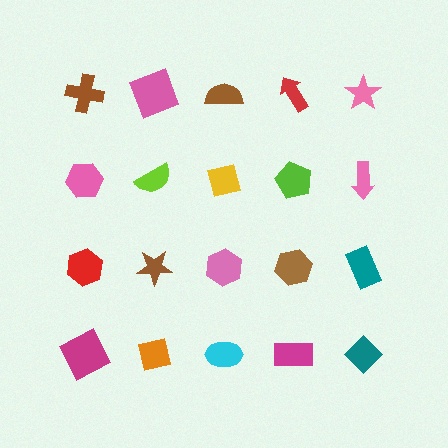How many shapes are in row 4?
5 shapes.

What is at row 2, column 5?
A pink arrow.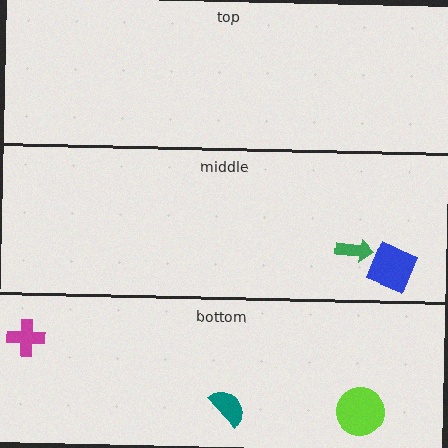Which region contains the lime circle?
The bottom region.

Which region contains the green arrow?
The middle region.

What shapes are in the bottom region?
The teal semicircle, the magenta cross, the lime circle.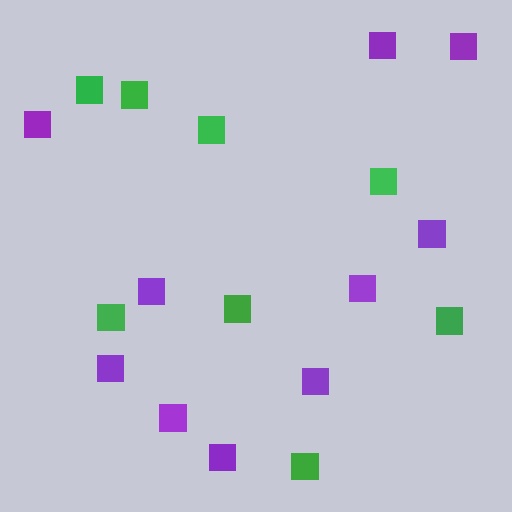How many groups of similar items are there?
There are 2 groups: one group of purple squares (10) and one group of green squares (8).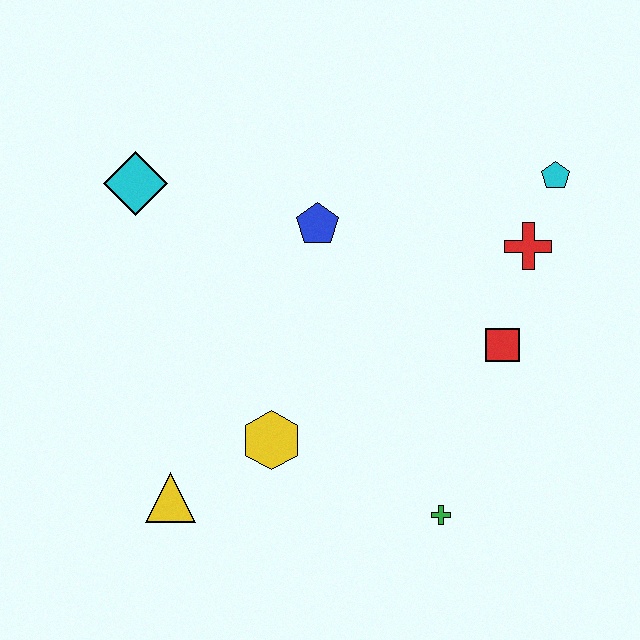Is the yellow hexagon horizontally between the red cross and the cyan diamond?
Yes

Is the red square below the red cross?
Yes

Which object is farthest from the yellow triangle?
The cyan pentagon is farthest from the yellow triangle.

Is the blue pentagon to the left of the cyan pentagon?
Yes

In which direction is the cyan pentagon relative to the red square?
The cyan pentagon is above the red square.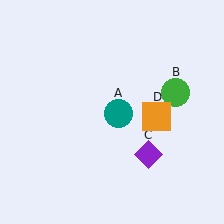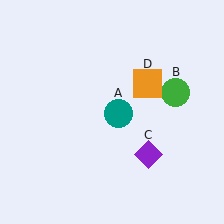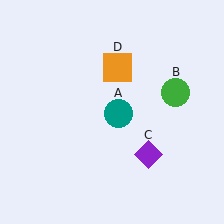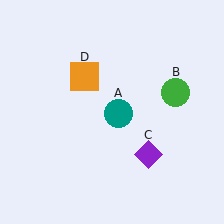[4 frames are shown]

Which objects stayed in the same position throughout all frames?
Teal circle (object A) and green circle (object B) and purple diamond (object C) remained stationary.